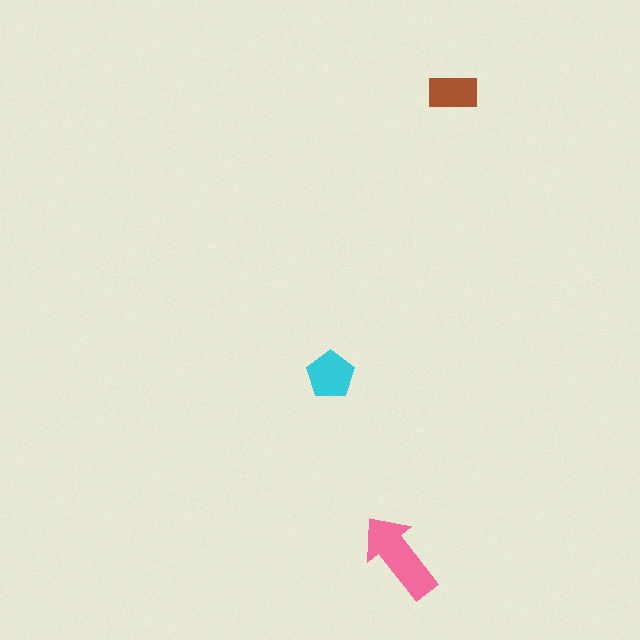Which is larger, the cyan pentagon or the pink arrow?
The pink arrow.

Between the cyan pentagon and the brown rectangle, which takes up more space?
The cyan pentagon.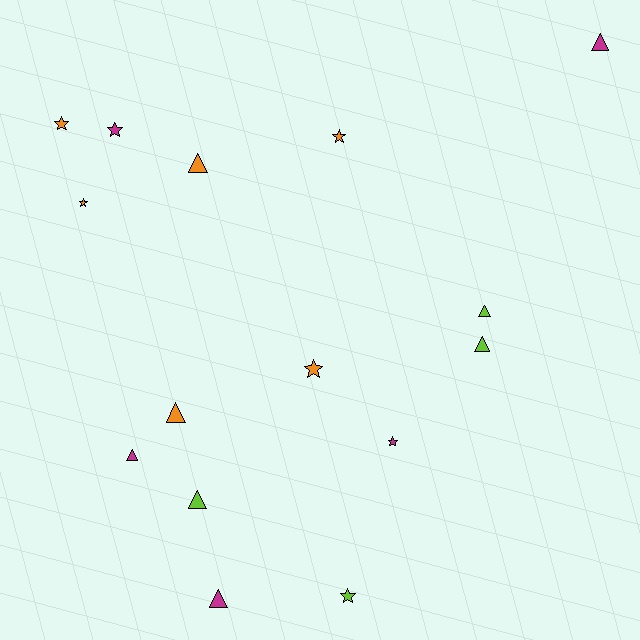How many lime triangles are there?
There are 3 lime triangles.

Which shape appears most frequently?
Triangle, with 8 objects.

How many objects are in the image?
There are 15 objects.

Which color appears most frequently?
Orange, with 6 objects.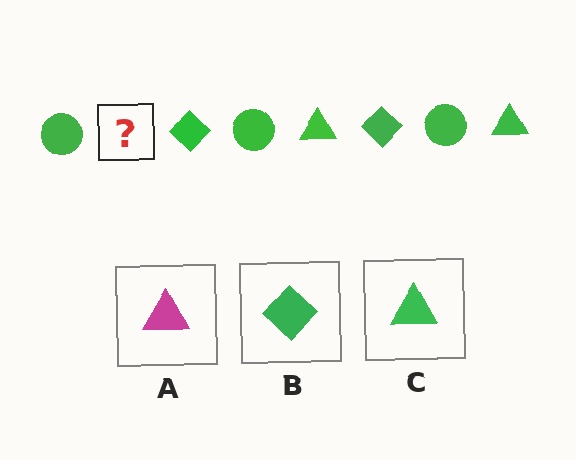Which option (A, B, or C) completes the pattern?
C.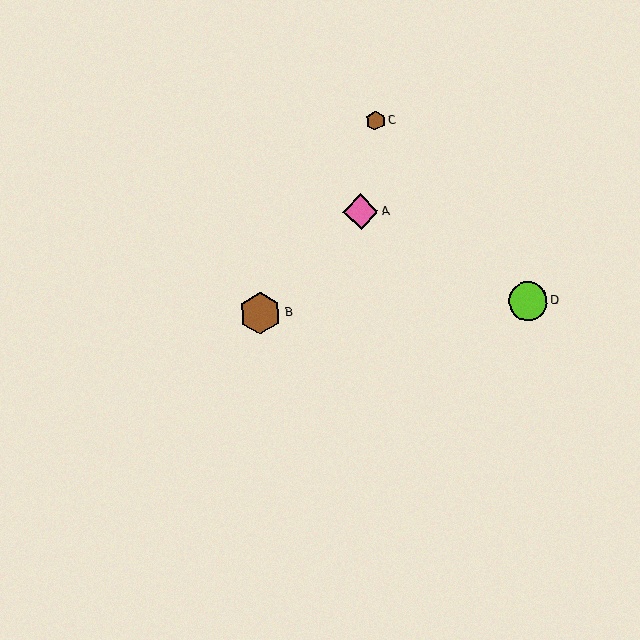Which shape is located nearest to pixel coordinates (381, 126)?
The brown hexagon (labeled C) at (375, 121) is nearest to that location.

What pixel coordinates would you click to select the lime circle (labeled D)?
Click at (528, 301) to select the lime circle D.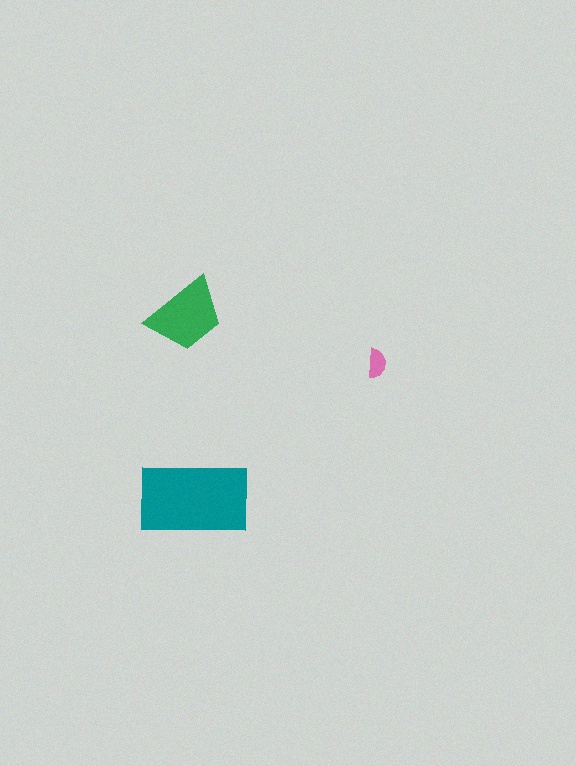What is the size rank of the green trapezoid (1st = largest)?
2nd.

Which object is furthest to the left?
The green trapezoid is leftmost.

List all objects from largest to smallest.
The teal rectangle, the green trapezoid, the pink semicircle.